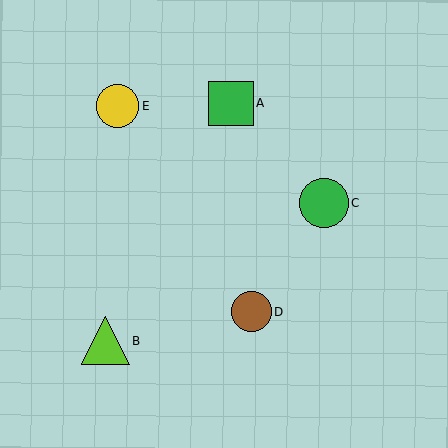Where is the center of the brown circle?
The center of the brown circle is at (252, 312).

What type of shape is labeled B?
Shape B is a lime triangle.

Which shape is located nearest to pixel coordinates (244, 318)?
The brown circle (labeled D) at (252, 312) is nearest to that location.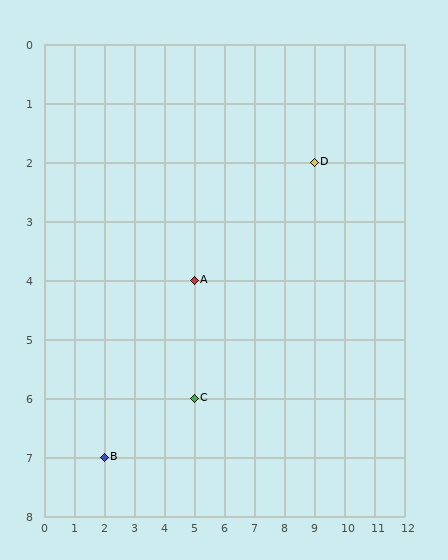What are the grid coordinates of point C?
Point C is at grid coordinates (5, 6).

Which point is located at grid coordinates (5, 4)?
Point A is at (5, 4).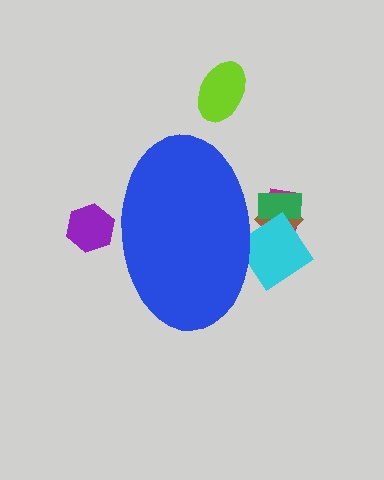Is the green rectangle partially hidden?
Yes, the green rectangle is partially hidden behind the blue ellipse.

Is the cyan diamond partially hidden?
Yes, the cyan diamond is partially hidden behind the blue ellipse.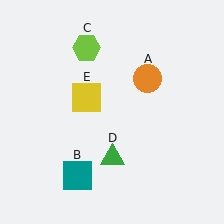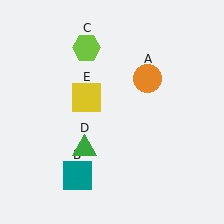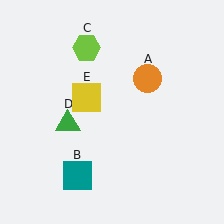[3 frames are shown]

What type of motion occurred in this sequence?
The green triangle (object D) rotated clockwise around the center of the scene.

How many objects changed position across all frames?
1 object changed position: green triangle (object D).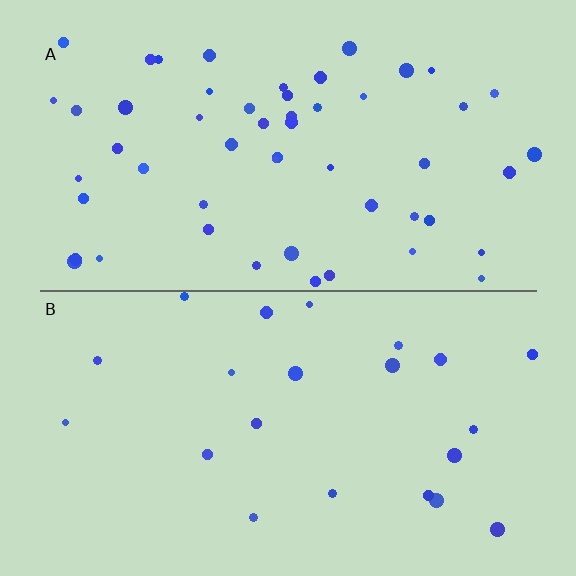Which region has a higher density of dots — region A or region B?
A (the top).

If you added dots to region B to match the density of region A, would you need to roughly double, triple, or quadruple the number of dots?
Approximately double.